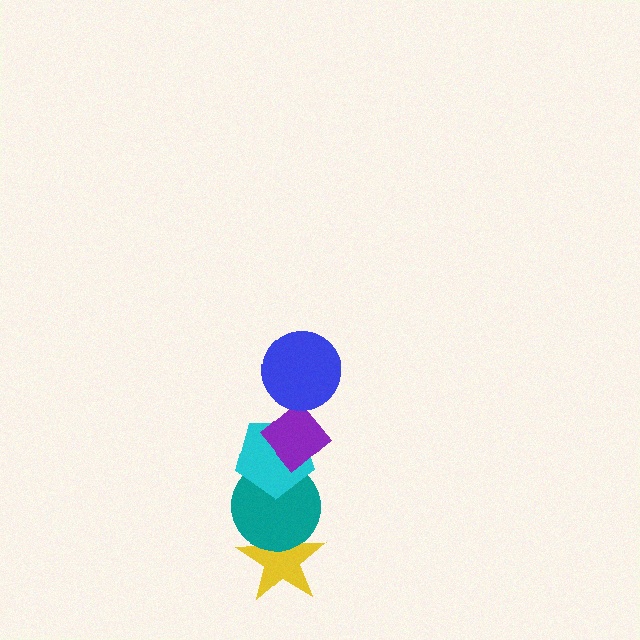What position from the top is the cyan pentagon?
The cyan pentagon is 3rd from the top.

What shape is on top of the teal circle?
The cyan pentagon is on top of the teal circle.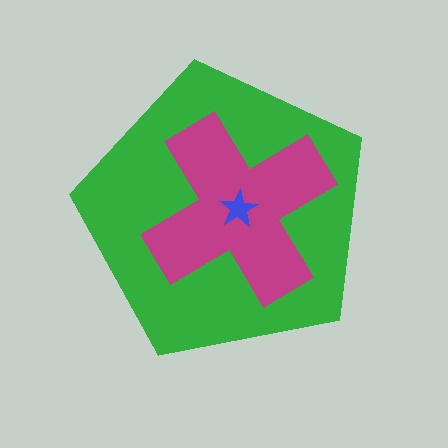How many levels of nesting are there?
3.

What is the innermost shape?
The blue star.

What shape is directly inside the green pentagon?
The magenta cross.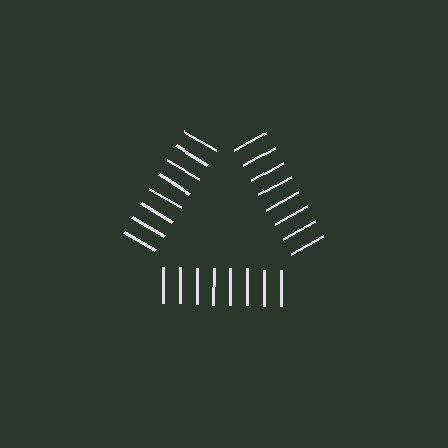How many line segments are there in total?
24 — 8 along each of the 3 edges.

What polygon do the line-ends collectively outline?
An illusory triangle — the line segments terminate on its edges but no continuous stroke is drawn.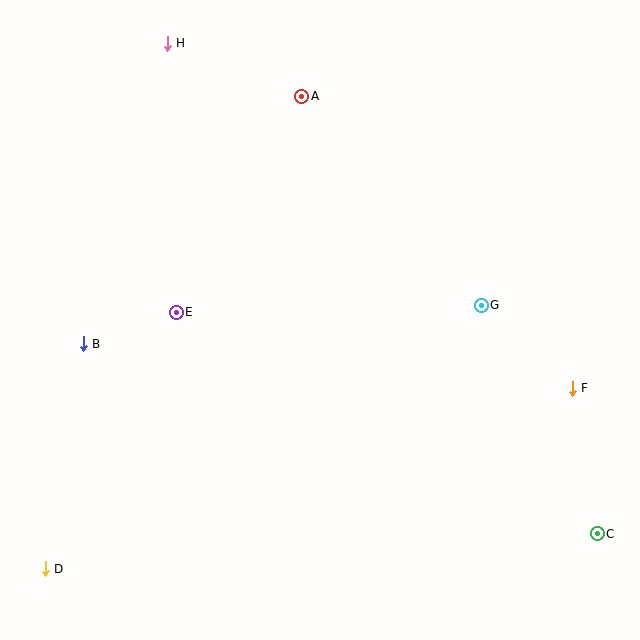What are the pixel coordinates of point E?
Point E is at (176, 312).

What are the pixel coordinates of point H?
Point H is at (167, 43).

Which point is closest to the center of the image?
Point E at (176, 312) is closest to the center.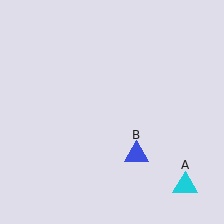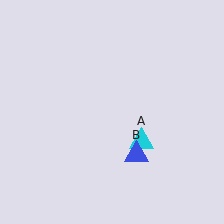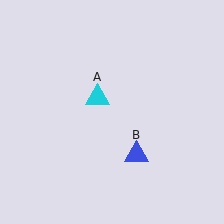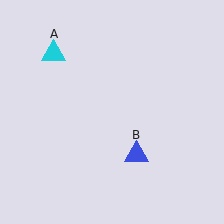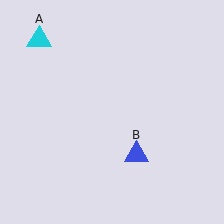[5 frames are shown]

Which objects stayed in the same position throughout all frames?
Blue triangle (object B) remained stationary.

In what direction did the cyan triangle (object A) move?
The cyan triangle (object A) moved up and to the left.